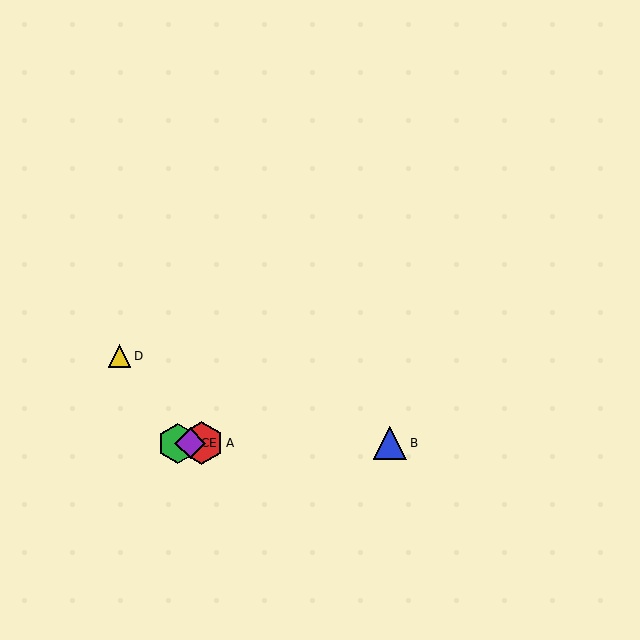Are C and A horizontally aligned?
Yes, both are at y≈443.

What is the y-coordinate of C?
Object C is at y≈443.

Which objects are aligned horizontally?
Objects A, B, C, E are aligned horizontally.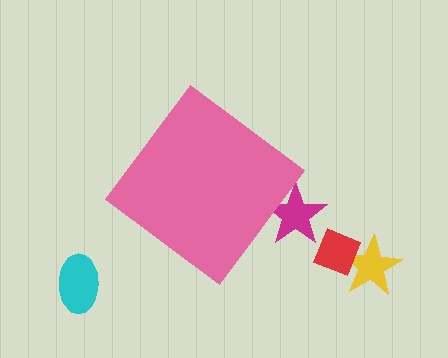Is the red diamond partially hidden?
No, the red diamond is fully visible.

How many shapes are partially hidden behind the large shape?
1 shape is partially hidden.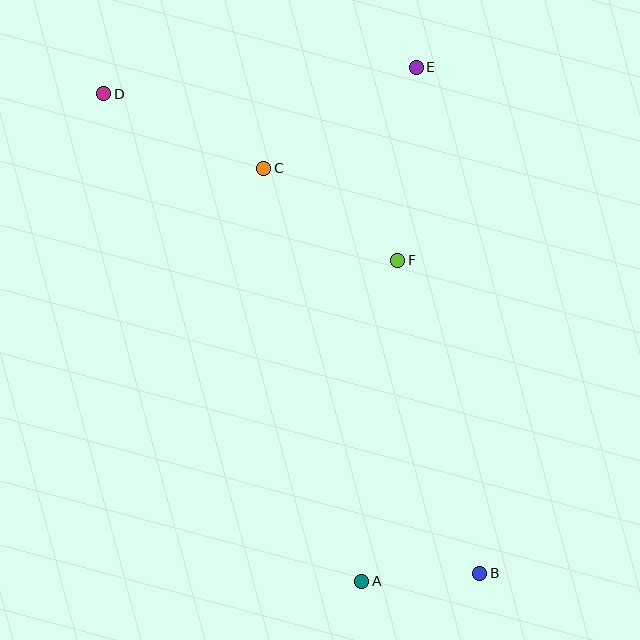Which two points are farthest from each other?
Points B and D are farthest from each other.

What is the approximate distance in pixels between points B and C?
The distance between B and C is approximately 459 pixels.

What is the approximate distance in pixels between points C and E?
The distance between C and E is approximately 183 pixels.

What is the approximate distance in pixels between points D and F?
The distance between D and F is approximately 338 pixels.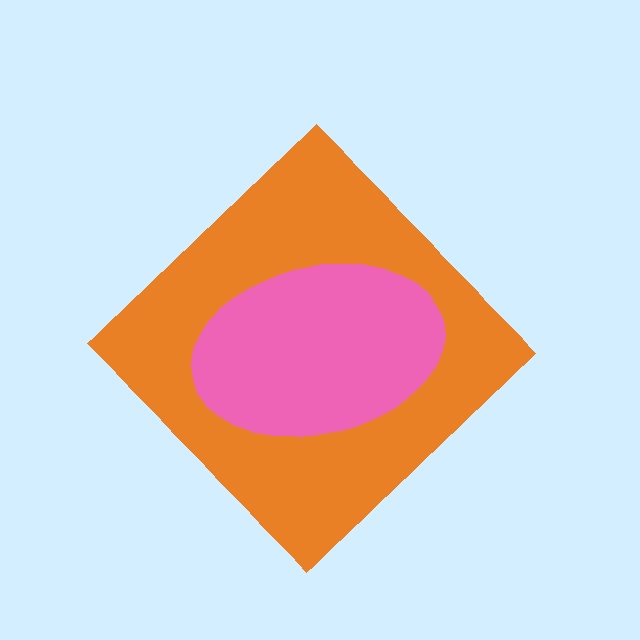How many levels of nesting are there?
2.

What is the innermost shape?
The pink ellipse.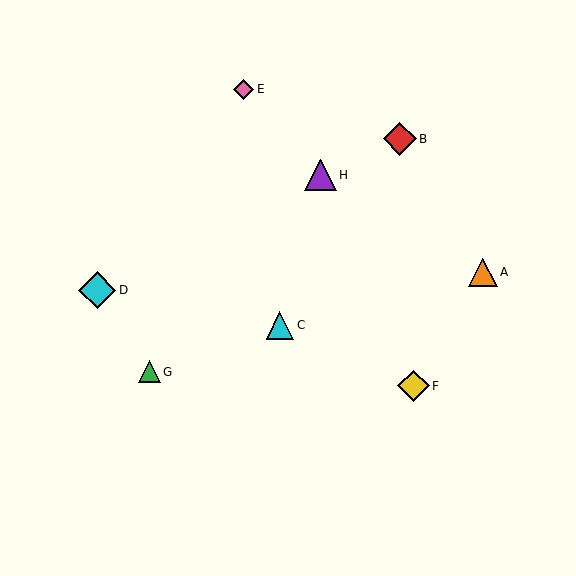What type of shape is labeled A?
Shape A is an orange triangle.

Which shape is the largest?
The cyan diamond (labeled D) is the largest.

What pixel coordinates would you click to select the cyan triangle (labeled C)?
Click at (280, 325) to select the cyan triangle C.